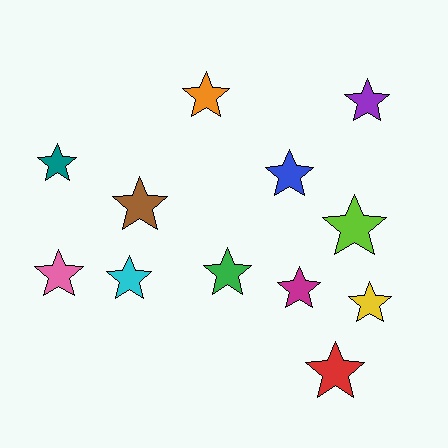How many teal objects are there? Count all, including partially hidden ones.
There is 1 teal object.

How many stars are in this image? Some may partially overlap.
There are 12 stars.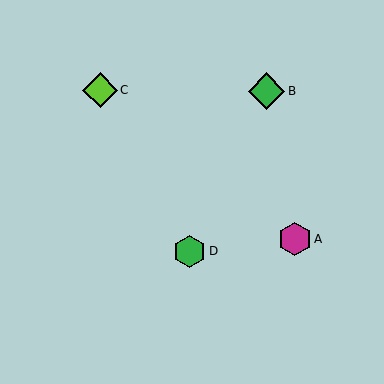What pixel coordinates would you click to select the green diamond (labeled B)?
Click at (266, 91) to select the green diamond B.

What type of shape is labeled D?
Shape D is a green hexagon.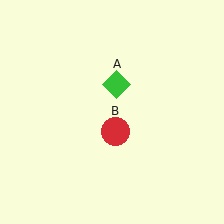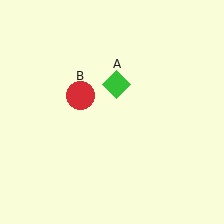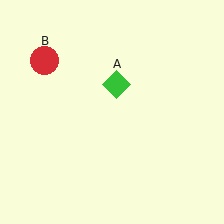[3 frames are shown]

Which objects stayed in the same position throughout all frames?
Green diamond (object A) remained stationary.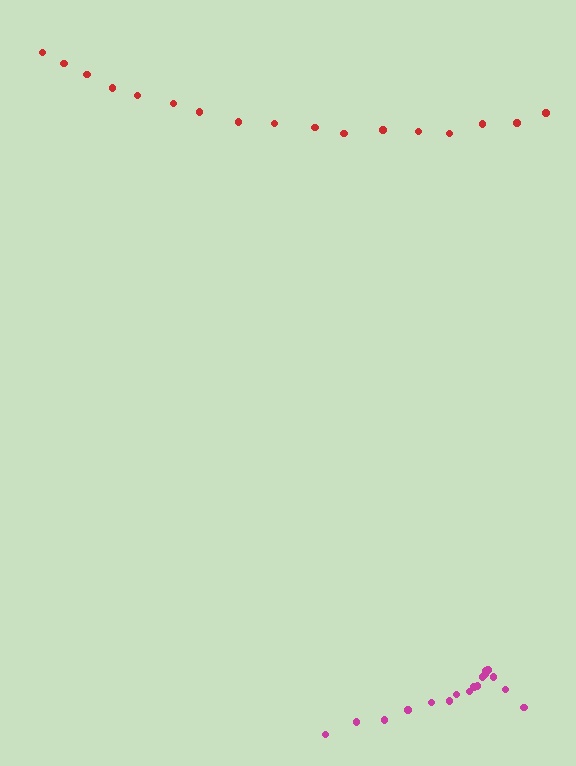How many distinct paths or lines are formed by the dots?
There are 2 distinct paths.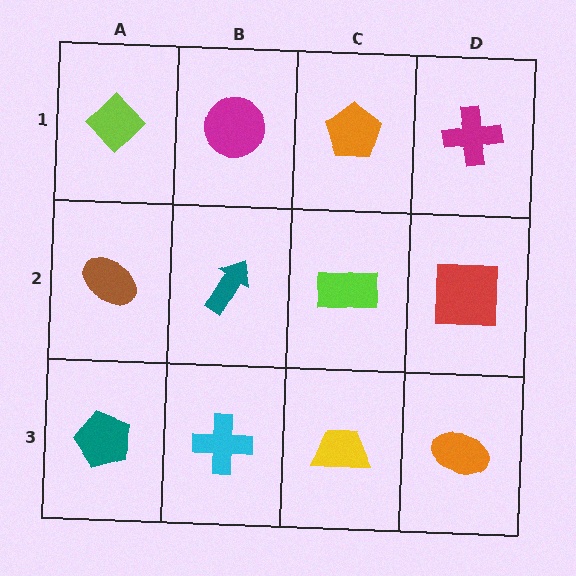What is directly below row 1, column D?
A red square.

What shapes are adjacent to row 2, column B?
A magenta circle (row 1, column B), a cyan cross (row 3, column B), a brown ellipse (row 2, column A), a lime rectangle (row 2, column C).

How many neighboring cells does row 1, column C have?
3.